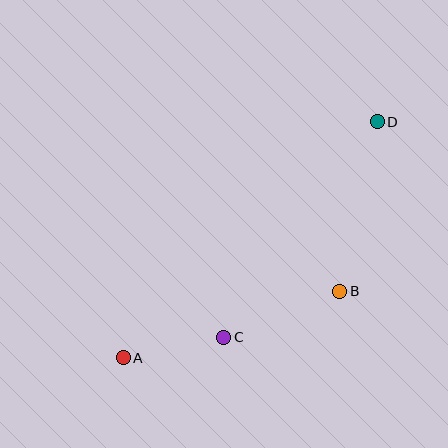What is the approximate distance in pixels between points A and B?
The distance between A and B is approximately 226 pixels.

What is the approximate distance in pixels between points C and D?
The distance between C and D is approximately 264 pixels.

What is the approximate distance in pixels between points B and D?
The distance between B and D is approximately 173 pixels.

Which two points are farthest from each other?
Points A and D are farthest from each other.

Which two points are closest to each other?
Points A and C are closest to each other.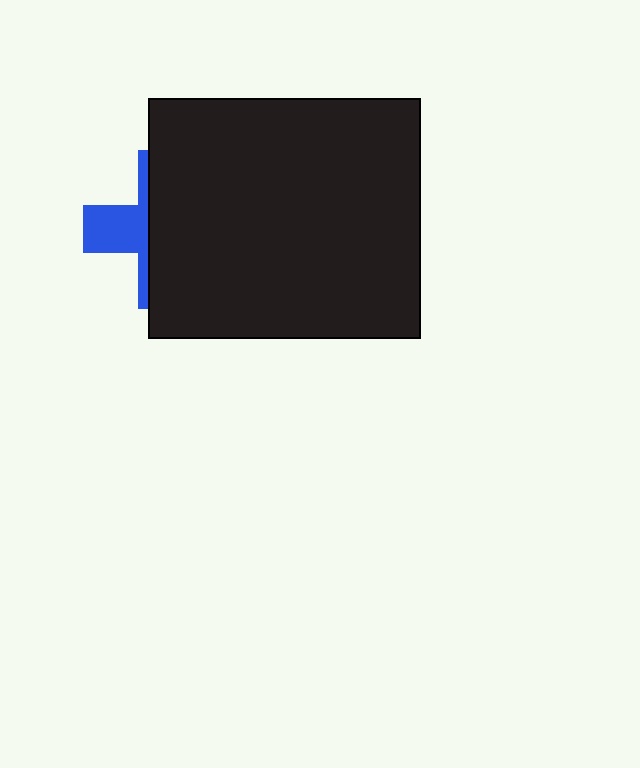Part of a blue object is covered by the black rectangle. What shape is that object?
It is a cross.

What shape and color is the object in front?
The object in front is a black rectangle.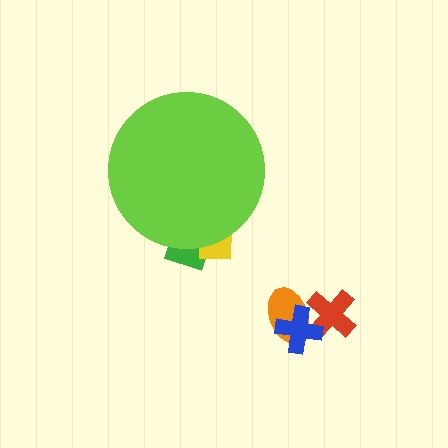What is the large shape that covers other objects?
A lime circle.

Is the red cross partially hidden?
No, the red cross is fully visible.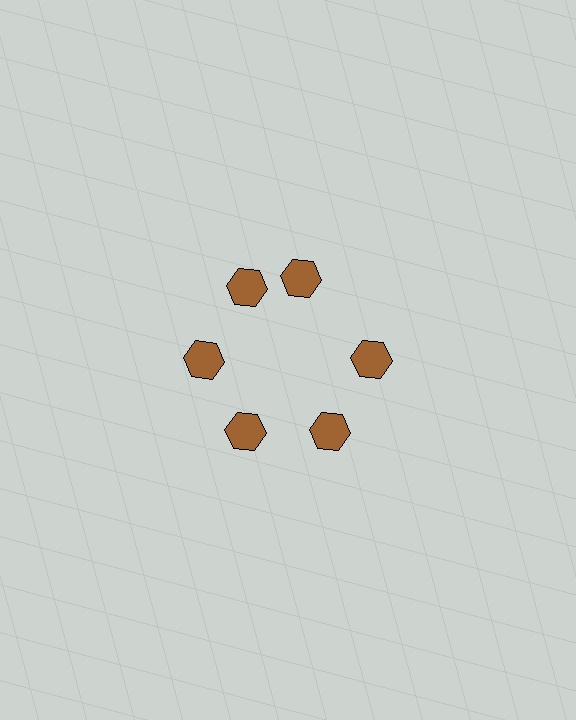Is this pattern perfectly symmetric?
No. The 6 brown hexagons are arranged in a ring, but one element near the 1 o'clock position is rotated out of alignment along the ring, breaking the 6-fold rotational symmetry.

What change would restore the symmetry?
The symmetry would be restored by rotating it back into even spacing with its neighbors so that all 6 hexagons sit at equal angles and equal distance from the center.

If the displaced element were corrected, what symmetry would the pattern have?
It would have 6-fold rotational symmetry — the pattern would map onto itself every 60 degrees.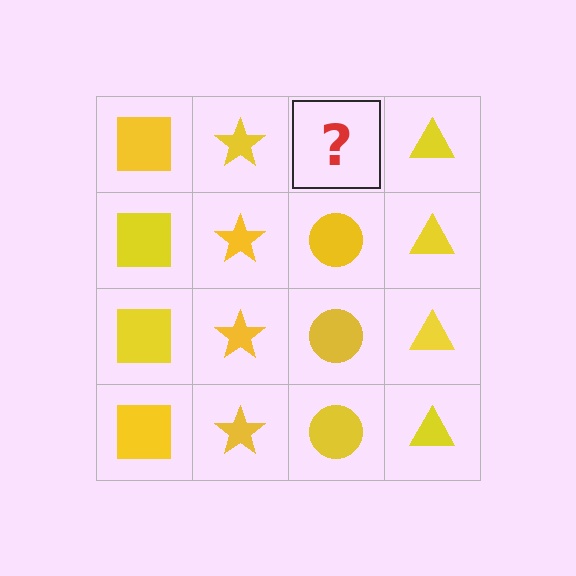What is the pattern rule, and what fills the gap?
The rule is that each column has a consistent shape. The gap should be filled with a yellow circle.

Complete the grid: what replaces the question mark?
The question mark should be replaced with a yellow circle.